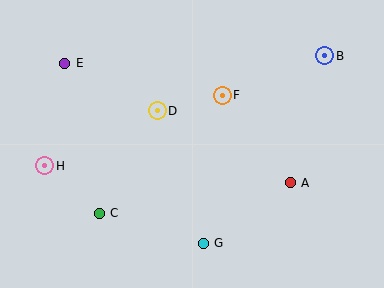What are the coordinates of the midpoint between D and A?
The midpoint between D and A is at (224, 147).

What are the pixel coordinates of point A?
Point A is at (290, 183).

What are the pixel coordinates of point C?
Point C is at (99, 213).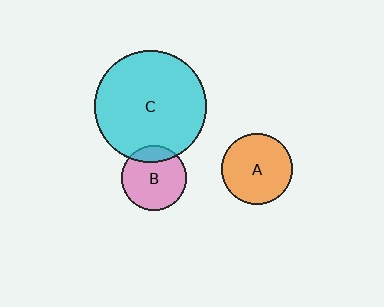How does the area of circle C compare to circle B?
Approximately 3.0 times.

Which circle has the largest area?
Circle C (cyan).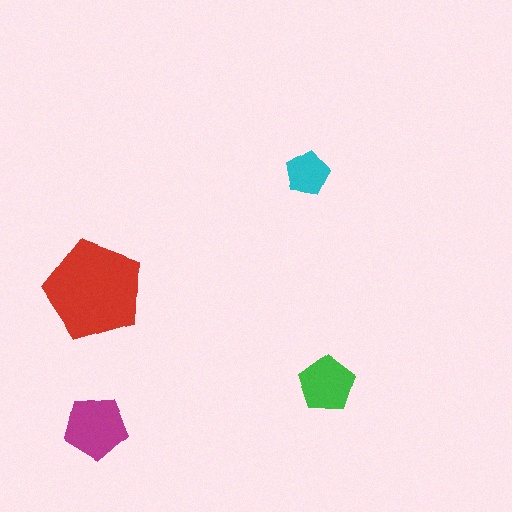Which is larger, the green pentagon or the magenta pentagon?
The magenta one.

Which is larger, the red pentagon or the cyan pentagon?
The red one.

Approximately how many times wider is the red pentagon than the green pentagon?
About 2 times wider.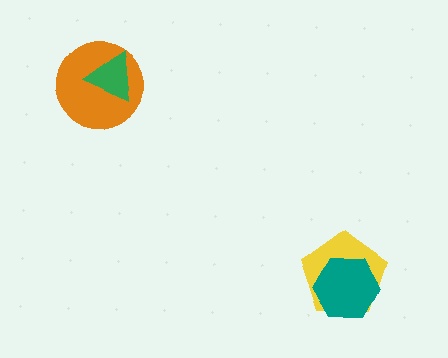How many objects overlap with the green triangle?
1 object overlaps with the green triangle.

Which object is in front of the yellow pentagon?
The teal hexagon is in front of the yellow pentagon.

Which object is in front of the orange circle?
The green triangle is in front of the orange circle.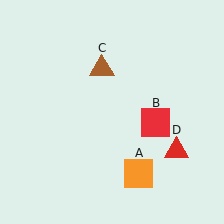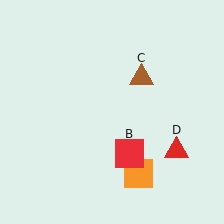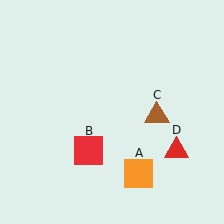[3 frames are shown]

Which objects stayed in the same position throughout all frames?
Orange square (object A) and red triangle (object D) remained stationary.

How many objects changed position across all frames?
2 objects changed position: red square (object B), brown triangle (object C).